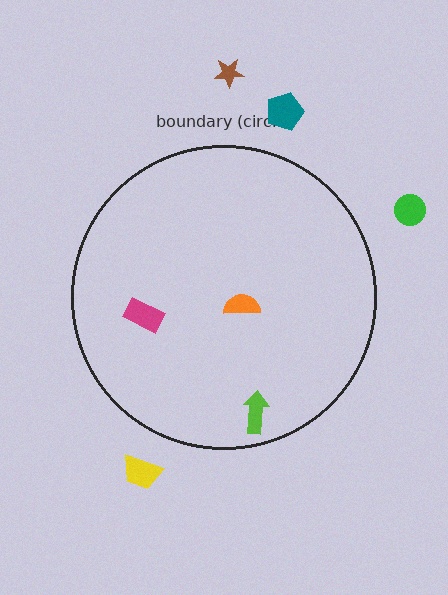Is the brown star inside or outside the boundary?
Outside.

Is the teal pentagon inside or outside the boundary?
Outside.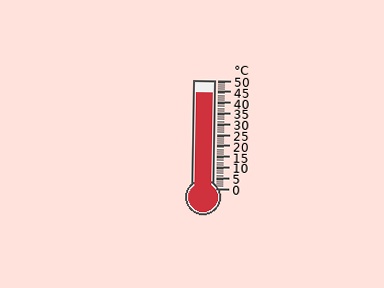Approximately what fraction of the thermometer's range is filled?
The thermometer is filled to approximately 90% of its range.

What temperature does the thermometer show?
The thermometer shows approximately 44°C.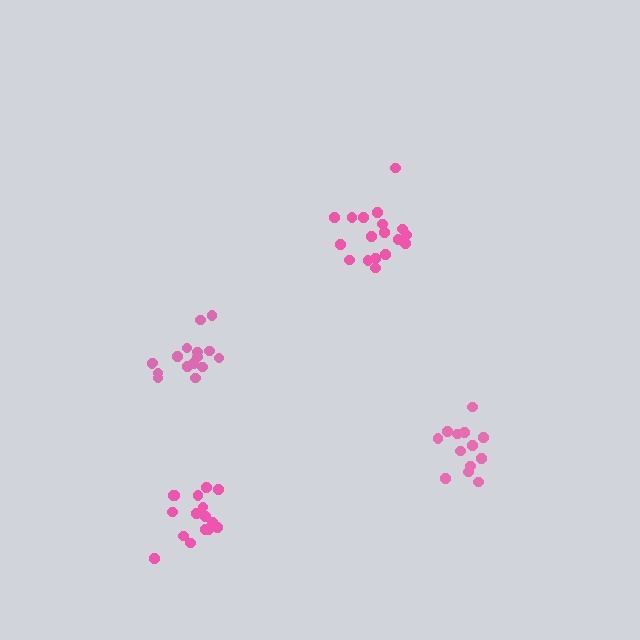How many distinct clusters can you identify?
There are 4 distinct clusters.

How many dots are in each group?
Group 1: 13 dots, Group 2: 16 dots, Group 3: 18 dots, Group 4: 16 dots (63 total).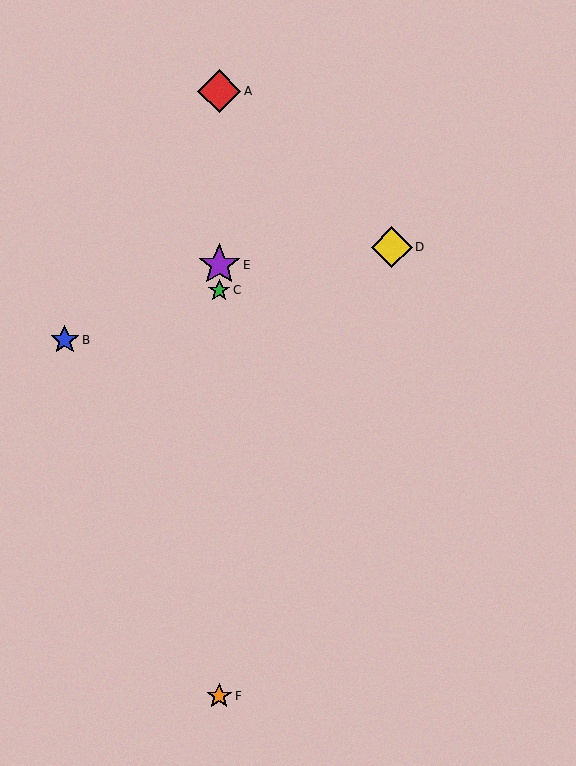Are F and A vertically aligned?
Yes, both are at x≈219.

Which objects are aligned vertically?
Objects A, C, E, F are aligned vertically.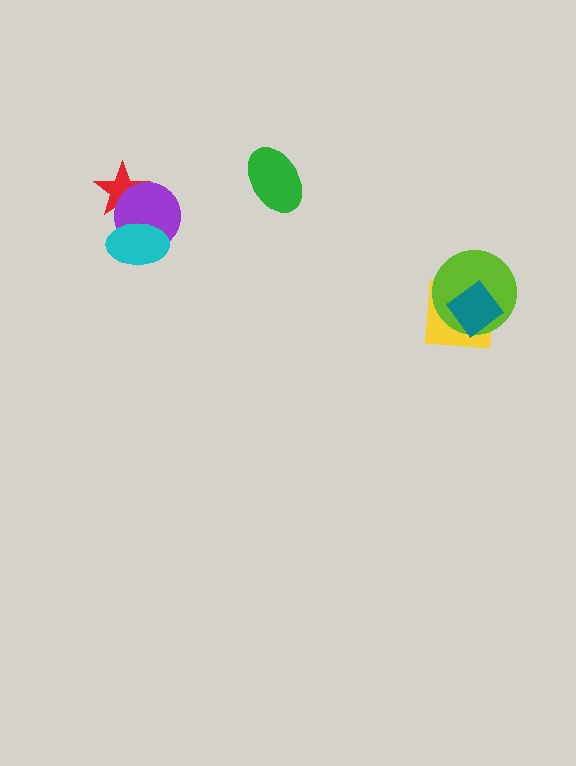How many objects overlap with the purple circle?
2 objects overlap with the purple circle.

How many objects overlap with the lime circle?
2 objects overlap with the lime circle.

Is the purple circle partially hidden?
Yes, it is partially covered by another shape.